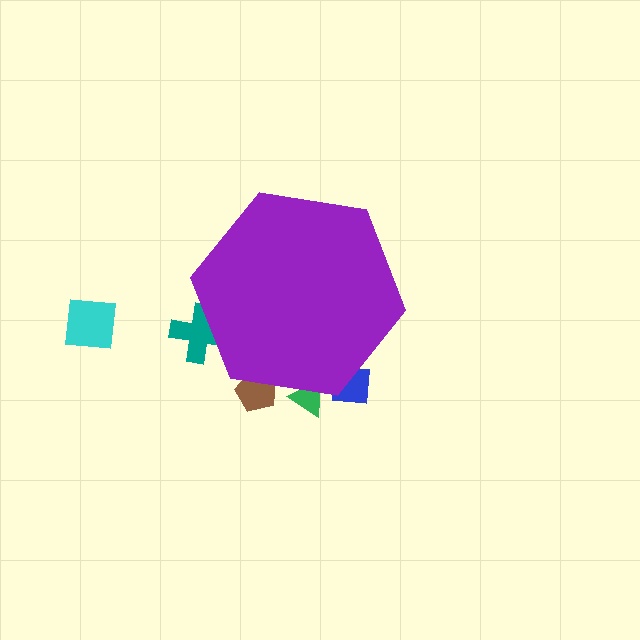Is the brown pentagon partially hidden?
Yes, the brown pentagon is partially hidden behind the purple hexagon.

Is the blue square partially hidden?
Yes, the blue square is partially hidden behind the purple hexagon.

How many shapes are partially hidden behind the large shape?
4 shapes are partially hidden.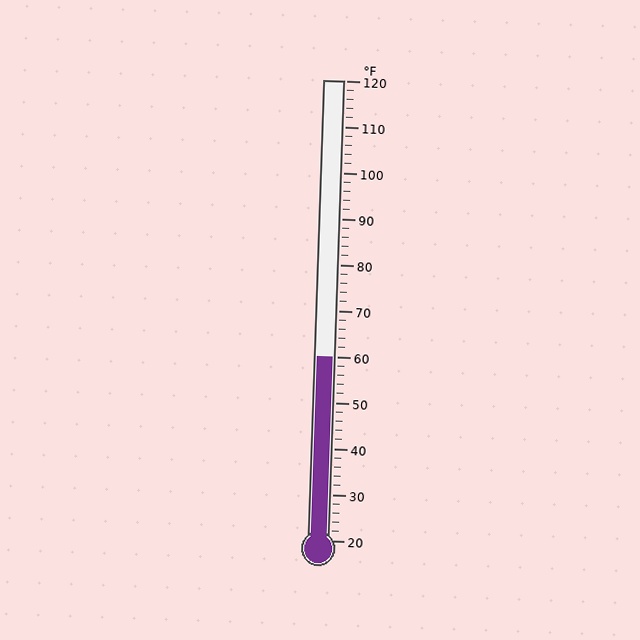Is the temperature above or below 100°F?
The temperature is below 100°F.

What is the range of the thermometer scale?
The thermometer scale ranges from 20°F to 120°F.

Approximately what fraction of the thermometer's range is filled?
The thermometer is filled to approximately 40% of its range.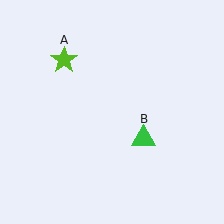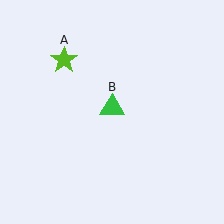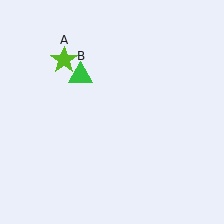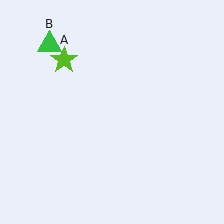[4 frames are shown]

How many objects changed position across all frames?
1 object changed position: green triangle (object B).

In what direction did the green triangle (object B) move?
The green triangle (object B) moved up and to the left.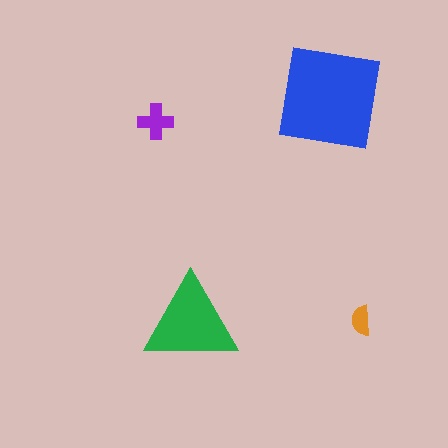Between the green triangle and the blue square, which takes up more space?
The blue square.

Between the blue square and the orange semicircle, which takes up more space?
The blue square.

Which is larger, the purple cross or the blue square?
The blue square.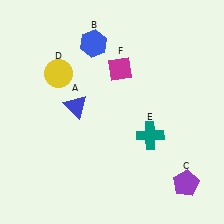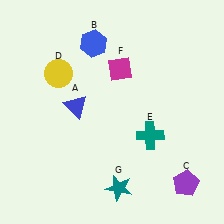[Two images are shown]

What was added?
A teal star (G) was added in Image 2.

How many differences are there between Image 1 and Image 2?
There is 1 difference between the two images.